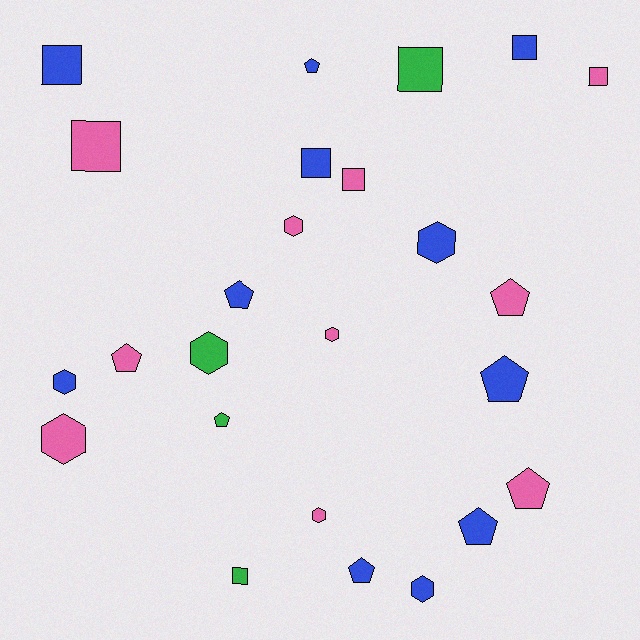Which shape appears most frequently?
Pentagon, with 9 objects.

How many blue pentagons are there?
There are 5 blue pentagons.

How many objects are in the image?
There are 25 objects.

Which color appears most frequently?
Blue, with 11 objects.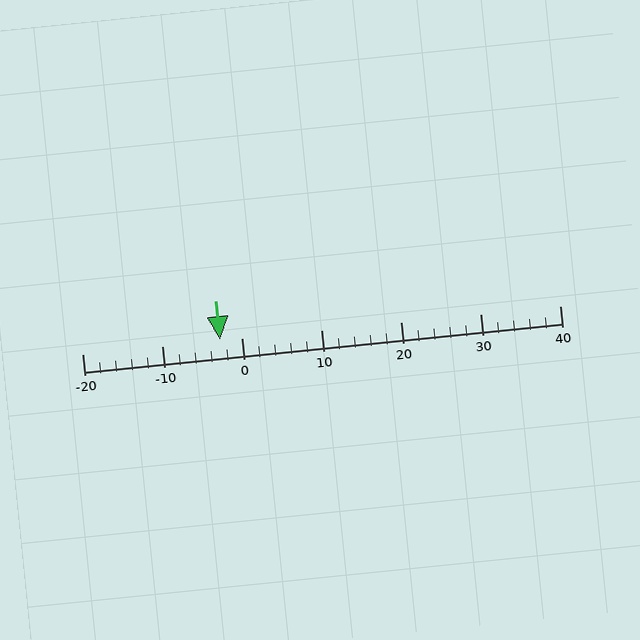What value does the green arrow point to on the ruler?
The green arrow points to approximately -3.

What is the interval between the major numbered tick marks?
The major tick marks are spaced 10 units apart.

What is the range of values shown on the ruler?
The ruler shows values from -20 to 40.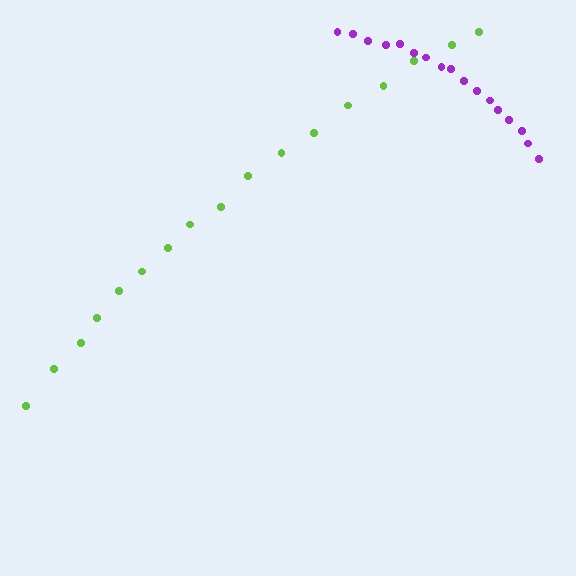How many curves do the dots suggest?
There are 2 distinct paths.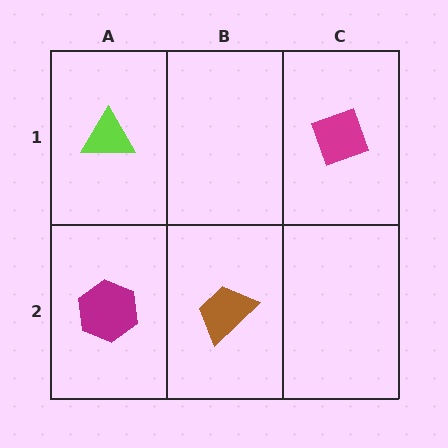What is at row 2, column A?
A magenta hexagon.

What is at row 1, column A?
A lime triangle.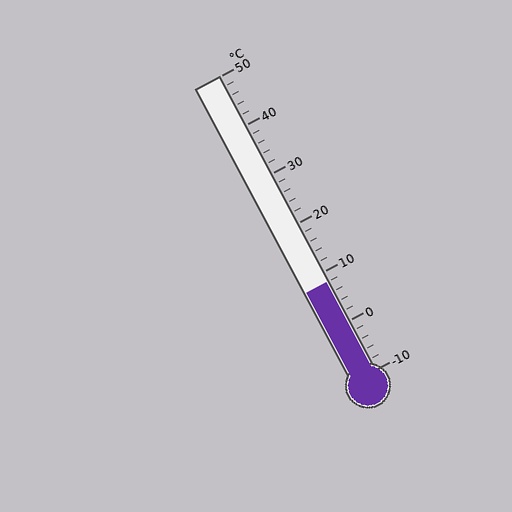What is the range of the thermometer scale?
The thermometer scale ranges from -10°C to 50°C.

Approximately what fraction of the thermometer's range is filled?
The thermometer is filled to approximately 30% of its range.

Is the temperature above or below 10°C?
The temperature is below 10°C.